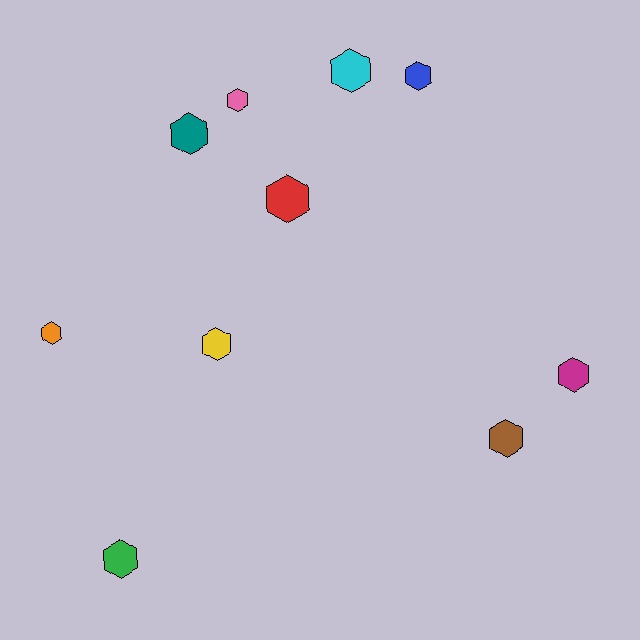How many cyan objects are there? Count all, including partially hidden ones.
There is 1 cyan object.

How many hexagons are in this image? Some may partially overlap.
There are 10 hexagons.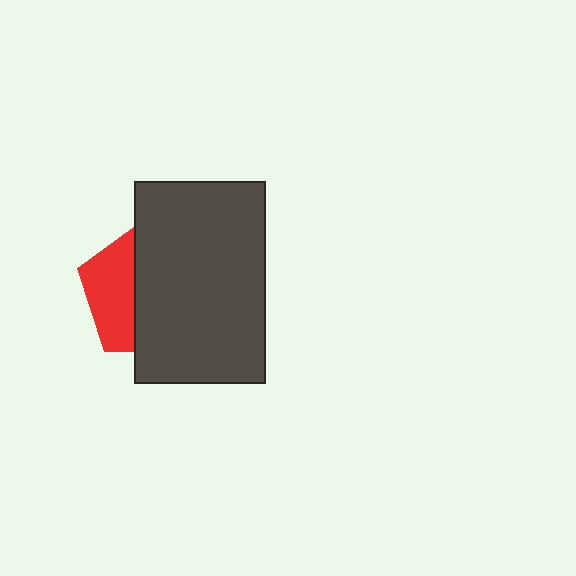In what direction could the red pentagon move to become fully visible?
The red pentagon could move left. That would shift it out from behind the dark gray rectangle entirely.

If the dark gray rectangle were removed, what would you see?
You would see the complete red pentagon.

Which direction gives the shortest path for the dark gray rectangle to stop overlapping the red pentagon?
Moving right gives the shortest separation.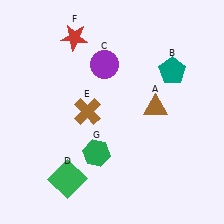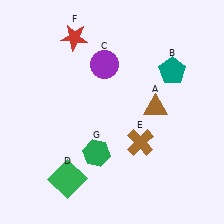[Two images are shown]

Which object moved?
The brown cross (E) moved right.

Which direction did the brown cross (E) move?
The brown cross (E) moved right.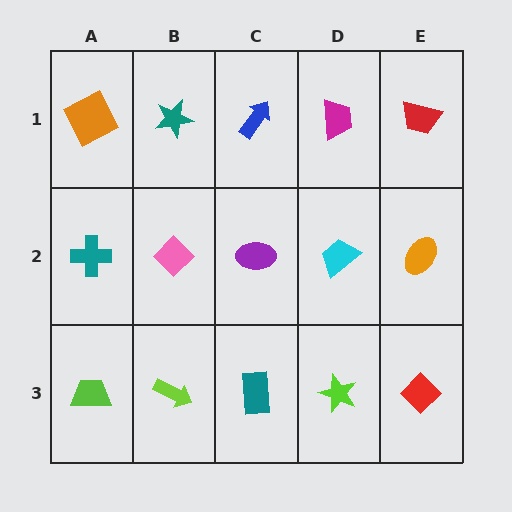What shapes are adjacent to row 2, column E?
A red trapezoid (row 1, column E), a red diamond (row 3, column E), a cyan trapezoid (row 2, column D).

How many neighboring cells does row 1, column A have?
2.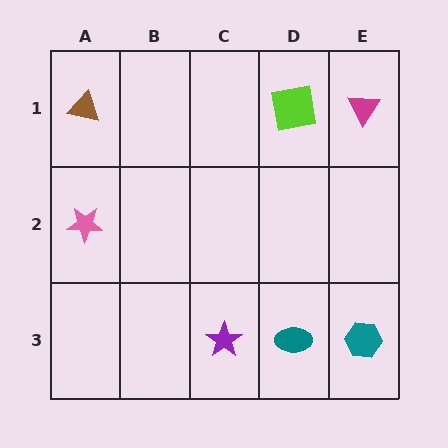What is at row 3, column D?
A teal ellipse.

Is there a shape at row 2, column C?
No, that cell is empty.